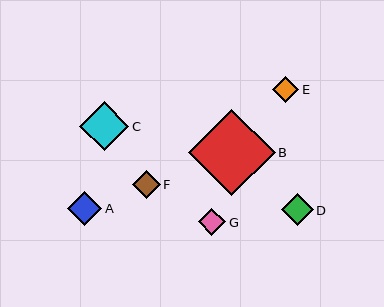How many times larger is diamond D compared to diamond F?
Diamond D is approximately 1.2 times the size of diamond F.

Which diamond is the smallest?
Diamond E is the smallest with a size of approximately 26 pixels.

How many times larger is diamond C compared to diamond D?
Diamond C is approximately 1.5 times the size of diamond D.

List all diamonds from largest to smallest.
From largest to smallest: B, C, A, D, F, G, E.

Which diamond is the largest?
Diamond B is the largest with a size of approximately 86 pixels.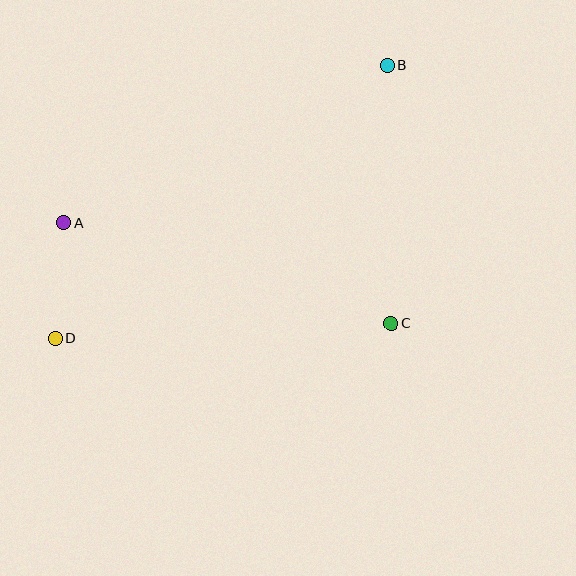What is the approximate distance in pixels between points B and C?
The distance between B and C is approximately 258 pixels.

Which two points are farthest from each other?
Points B and D are farthest from each other.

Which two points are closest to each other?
Points A and D are closest to each other.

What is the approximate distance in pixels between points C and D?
The distance between C and D is approximately 337 pixels.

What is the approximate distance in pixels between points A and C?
The distance between A and C is approximately 342 pixels.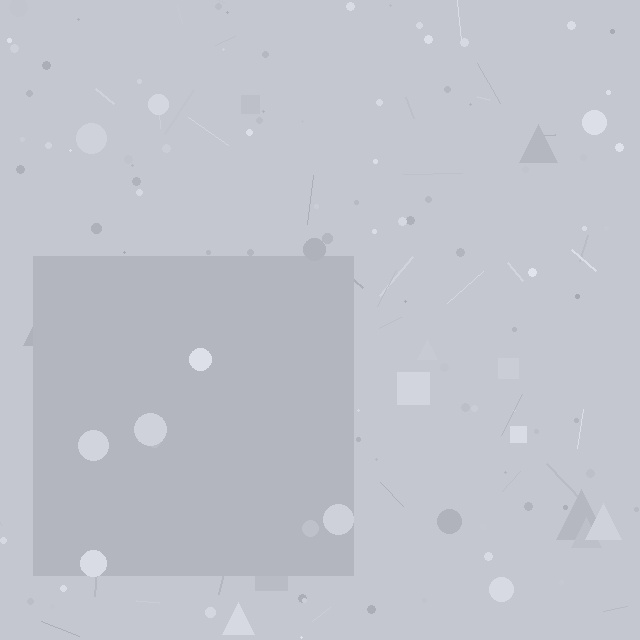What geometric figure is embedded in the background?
A square is embedded in the background.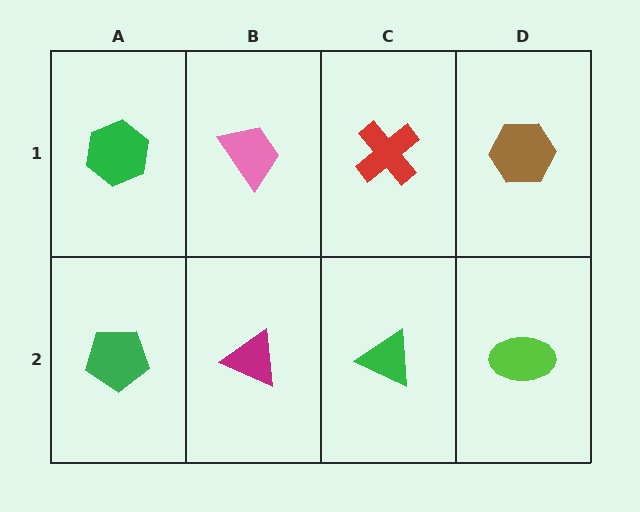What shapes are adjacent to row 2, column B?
A pink trapezoid (row 1, column B), a green pentagon (row 2, column A), a green triangle (row 2, column C).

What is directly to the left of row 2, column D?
A green triangle.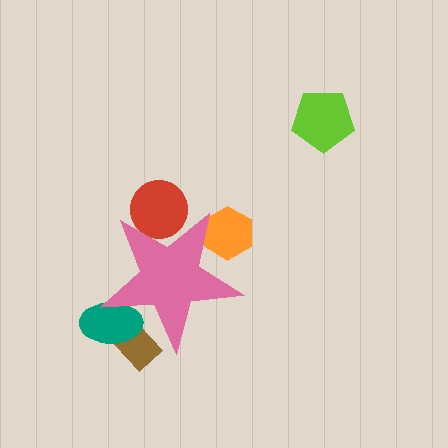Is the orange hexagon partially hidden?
Yes, the orange hexagon is partially hidden behind the pink star.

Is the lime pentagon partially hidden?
No, the lime pentagon is fully visible.